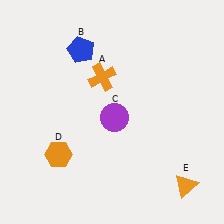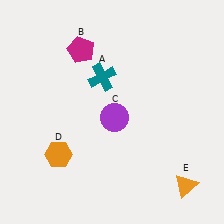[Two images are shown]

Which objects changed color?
A changed from orange to teal. B changed from blue to magenta.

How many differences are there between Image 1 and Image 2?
There are 2 differences between the two images.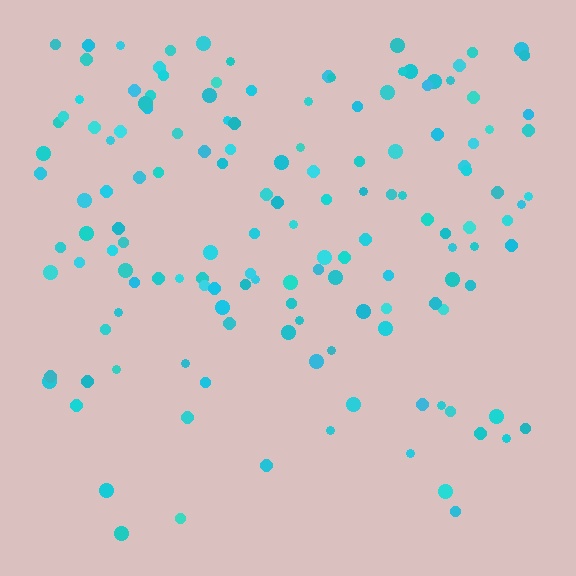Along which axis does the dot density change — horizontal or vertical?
Vertical.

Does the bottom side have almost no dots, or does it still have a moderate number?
Still a moderate number, just noticeably fewer than the top.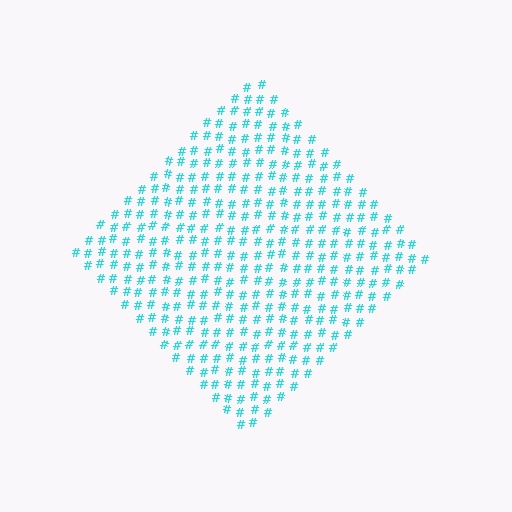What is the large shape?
The large shape is a diamond.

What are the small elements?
The small elements are hash symbols.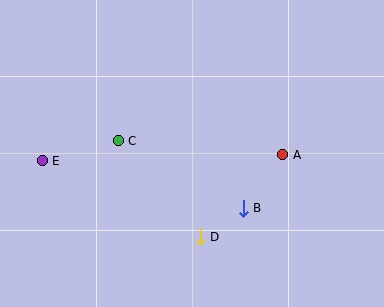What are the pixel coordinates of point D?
Point D is at (200, 237).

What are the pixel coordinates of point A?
Point A is at (283, 155).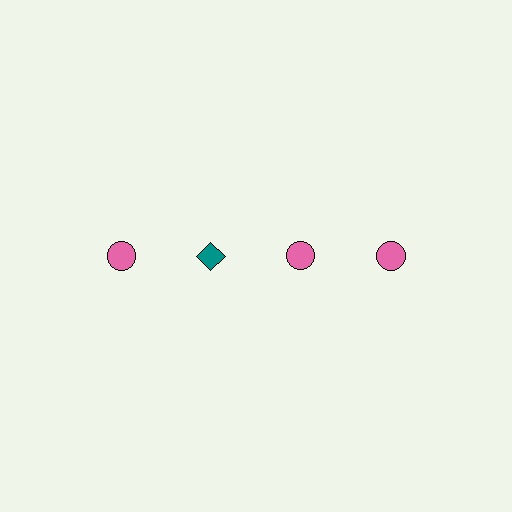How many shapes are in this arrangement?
There are 4 shapes arranged in a grid pattern.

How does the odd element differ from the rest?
It differs in both color (teal instead of pink) and shape (diamond instead of circle).